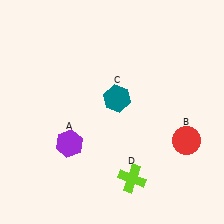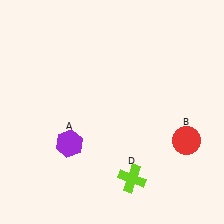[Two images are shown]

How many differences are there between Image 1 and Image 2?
There is 1 difference between the two images.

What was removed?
The teal hexagon (C) was removed in Image 2.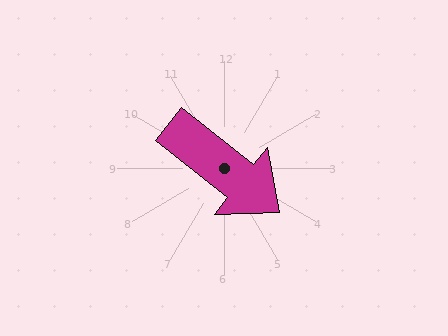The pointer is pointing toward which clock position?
Roughly 4 o'clock.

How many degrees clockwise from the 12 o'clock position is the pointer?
Approximately 128 degrees.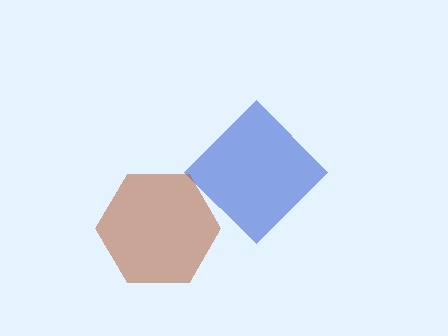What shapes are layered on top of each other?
The layered shapes are: a blue diamond, a brown hexagon.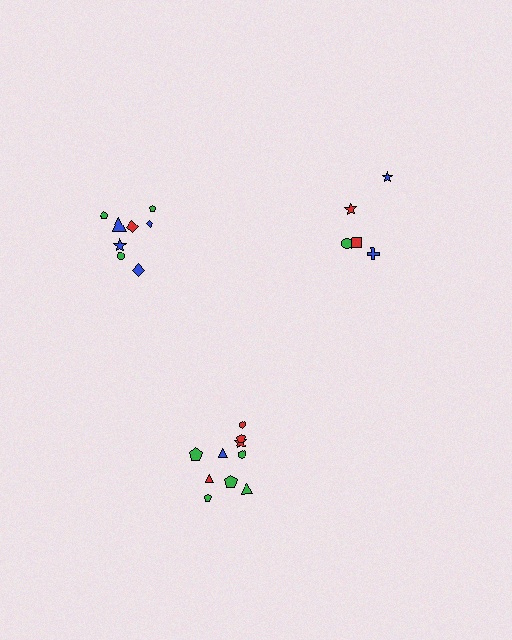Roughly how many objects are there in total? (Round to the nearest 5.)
Roughly 25 objects in total.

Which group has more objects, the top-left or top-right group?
The top-left group.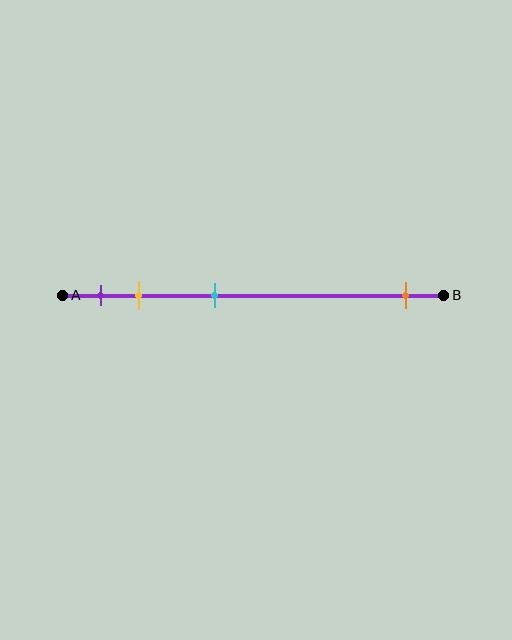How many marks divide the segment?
There are 4 marks dividing the segment.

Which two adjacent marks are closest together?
The purple and yellow marks are the closest adjacent pair.